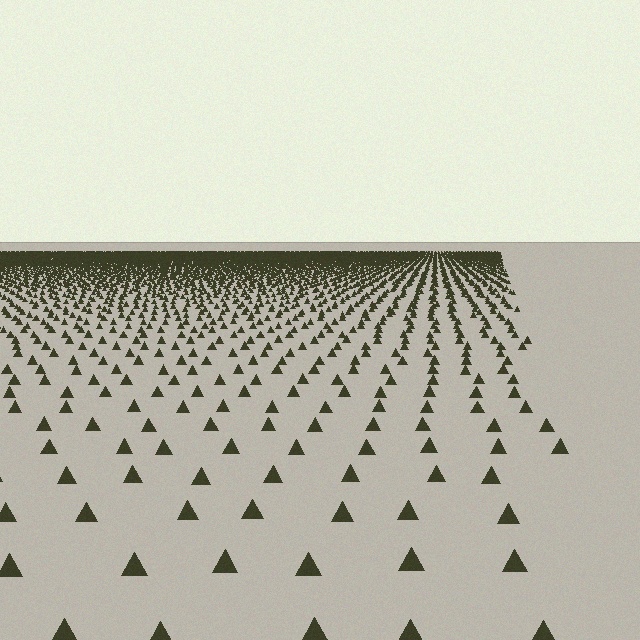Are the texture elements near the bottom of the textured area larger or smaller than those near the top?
Larger. Near the bottom, elements are closer to the viewer and appear at a bigger on-screen size.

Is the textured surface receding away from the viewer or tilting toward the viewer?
The surface is receding away from the viewer. Texture elements get smaller and denser toward the top.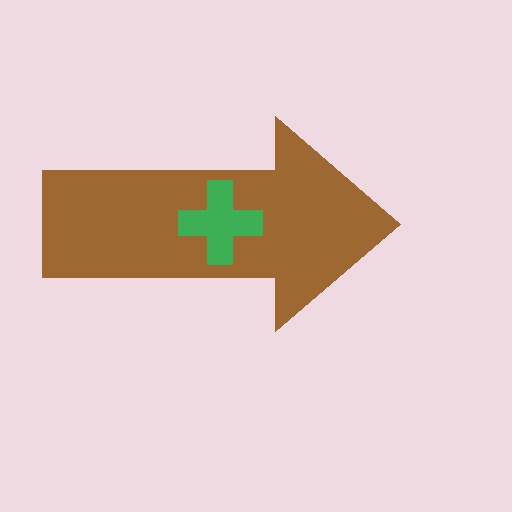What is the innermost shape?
The green cross.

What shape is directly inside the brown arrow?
The green cross.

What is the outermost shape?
The brown arrow.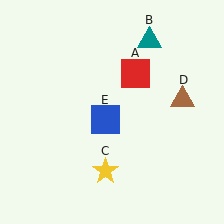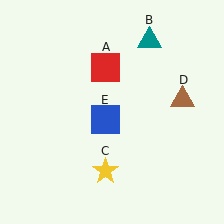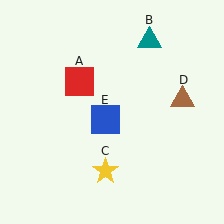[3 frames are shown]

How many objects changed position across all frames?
1 object changed position: red square (object A).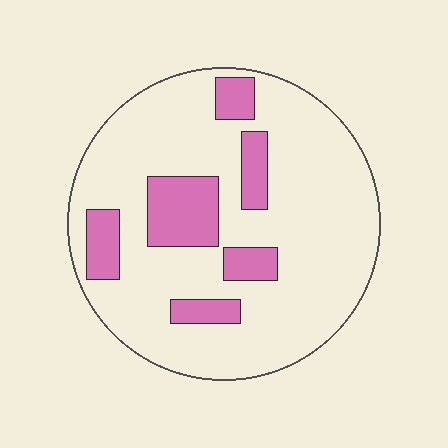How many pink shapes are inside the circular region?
6.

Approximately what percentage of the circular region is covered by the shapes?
Approximately 20%.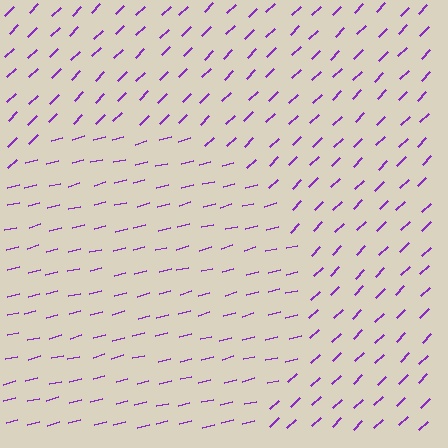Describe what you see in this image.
The image is filled with small purple line segments. A circle region in the image has lines oriented differently from the surrounding lines, creating a visible texture boundary.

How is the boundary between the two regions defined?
The boundary is defined purely by a change in line orientation (approximately 30 degrees difference). All lines are the same color and thickness.